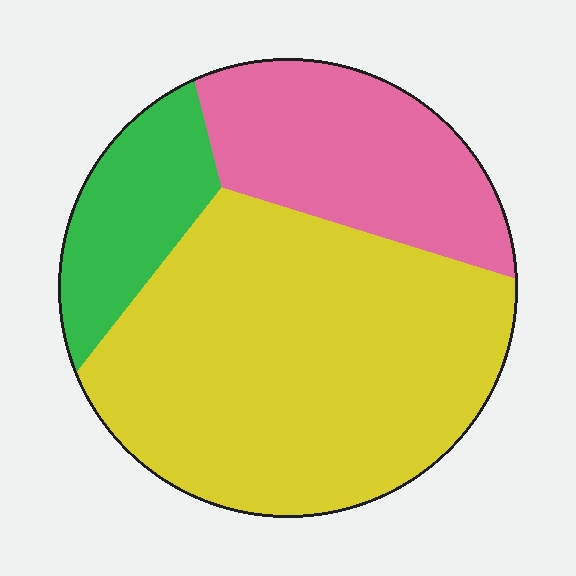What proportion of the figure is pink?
Pink takes up between a sixth and a third of the figure.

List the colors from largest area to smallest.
From largest to smallest: yellow, pink, green.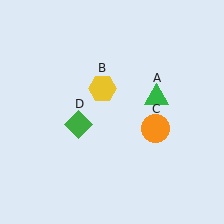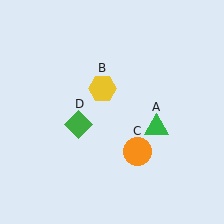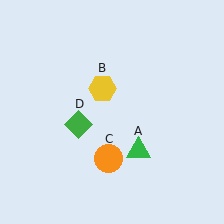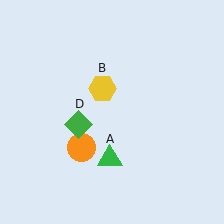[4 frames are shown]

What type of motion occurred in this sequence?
The green triangle (object A), orange circle (object C) rotated clockwise around the center of the scene.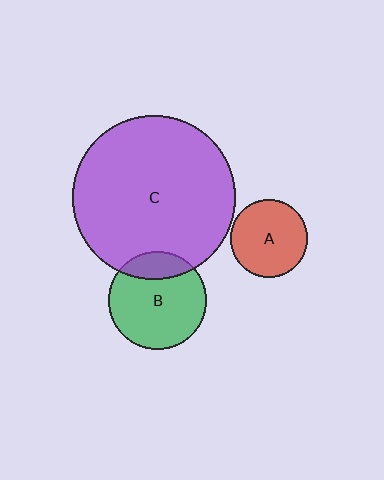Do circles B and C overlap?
Yes.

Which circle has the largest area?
Circle C (purple).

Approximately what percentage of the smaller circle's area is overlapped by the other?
Approximately 20%.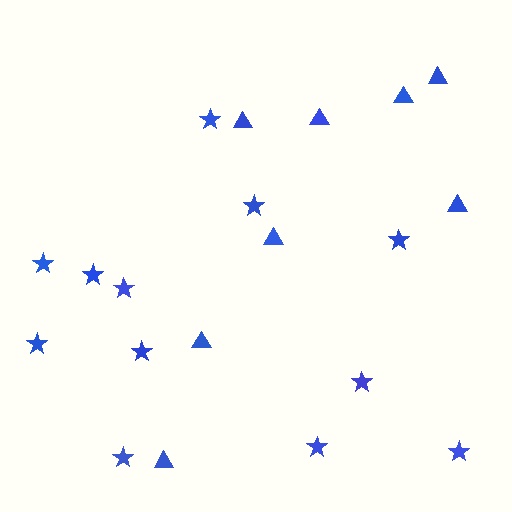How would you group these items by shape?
There are 2 groups: one group of triangles (8) and one group of stars (12).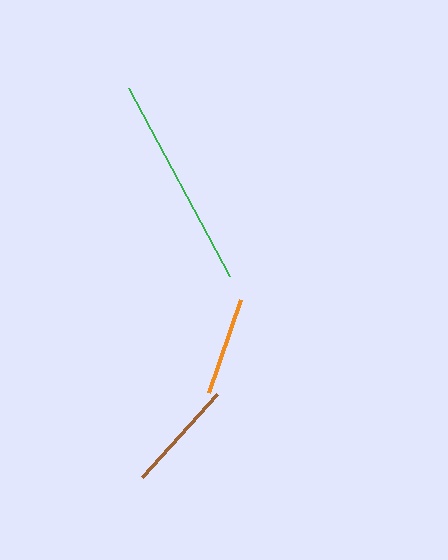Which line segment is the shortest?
The orange line is the shortest at approximately 98 pixels.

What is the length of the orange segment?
The orange segment is approximately 98 pixels long.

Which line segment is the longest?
The green line is the longest at approximately 214 pixels.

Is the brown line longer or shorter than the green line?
The green line is longer than the brown line.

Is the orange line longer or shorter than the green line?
The green line is longer than the orange line.